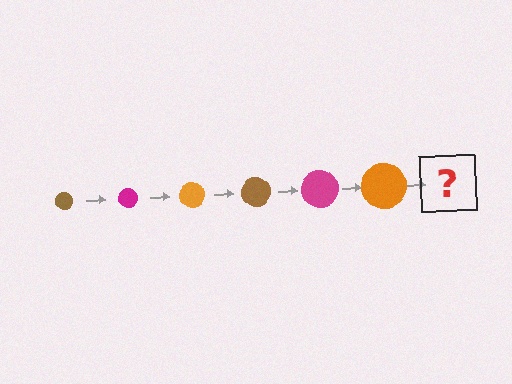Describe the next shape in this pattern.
It should be a brown circle, larger than the previous one.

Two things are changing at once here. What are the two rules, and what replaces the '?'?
The two rules are that the circle grows larger each step and the color cycles through brown, magenta, and orange. The '?' should be a brown circle, larger than the previous one.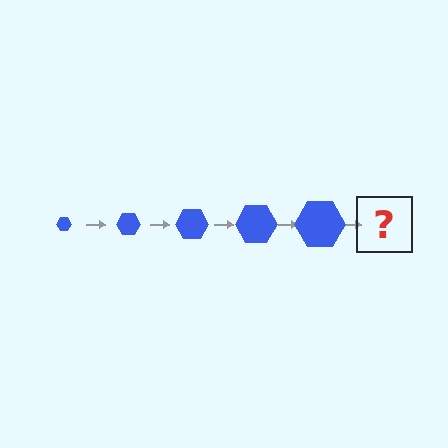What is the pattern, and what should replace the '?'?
The pattern is that the hexagon gets progressively larger each step. The '?' should be a blue hexagon, larger than the previous one.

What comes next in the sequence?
The next element should be a blue hexagon, larger than the previous one.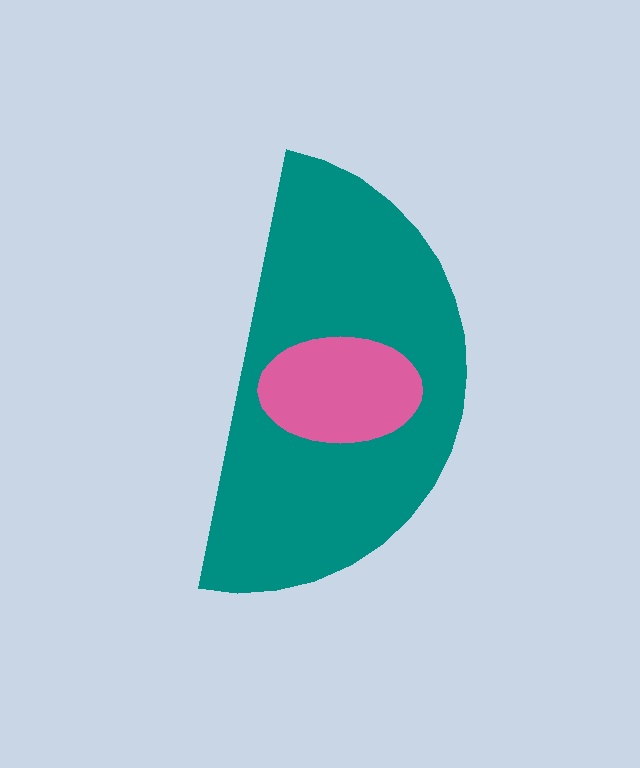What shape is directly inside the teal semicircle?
The pink ellipse.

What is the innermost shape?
The pink ellipse.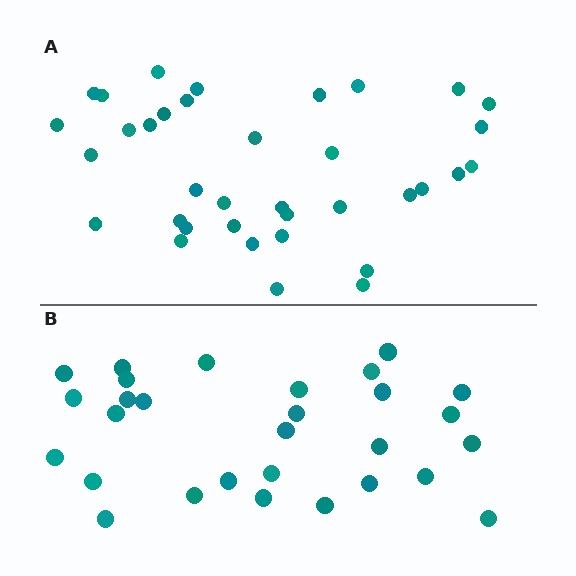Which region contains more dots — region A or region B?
Region A (the top region) has more dots.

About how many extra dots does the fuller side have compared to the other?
Region A has roughly 8 or so more dots than region B.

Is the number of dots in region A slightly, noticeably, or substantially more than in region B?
Region A has only slightly more — the two regions are fairly close. The ratio is roughly 1.2 to 1.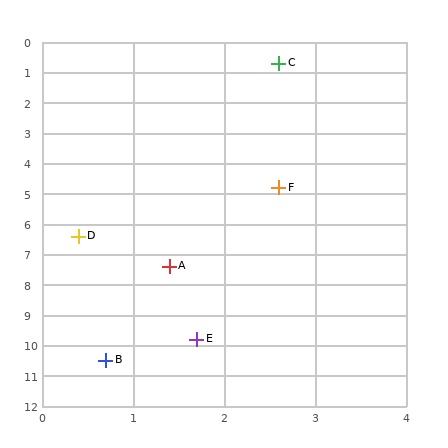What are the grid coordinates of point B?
Point B is at approximately (0.7, 10.5).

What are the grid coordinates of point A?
Point A is at approximately (1.4, 7.4).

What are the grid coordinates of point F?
Point F is at approximately (2.6, 4.8).